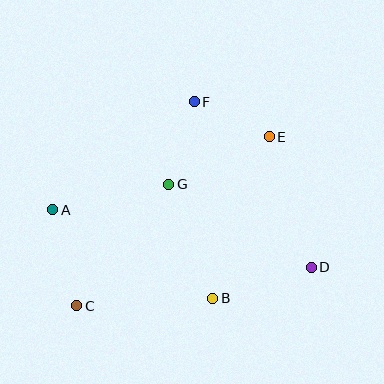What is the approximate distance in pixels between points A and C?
The distance between A and C is approximately 99 pixels.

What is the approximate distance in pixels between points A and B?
The distance between A and B is approximately 183 pixels.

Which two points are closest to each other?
Points E and F are closest to each other.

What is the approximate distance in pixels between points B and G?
The distance between B and G is approximately 123 pixels.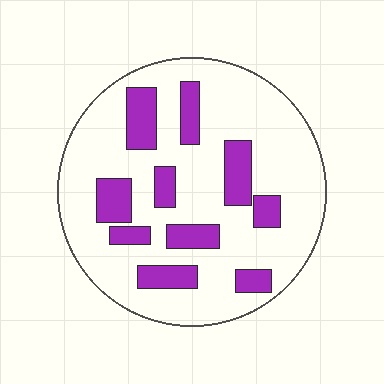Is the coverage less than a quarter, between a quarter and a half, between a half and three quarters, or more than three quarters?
Less than a quarter.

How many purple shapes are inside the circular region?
10.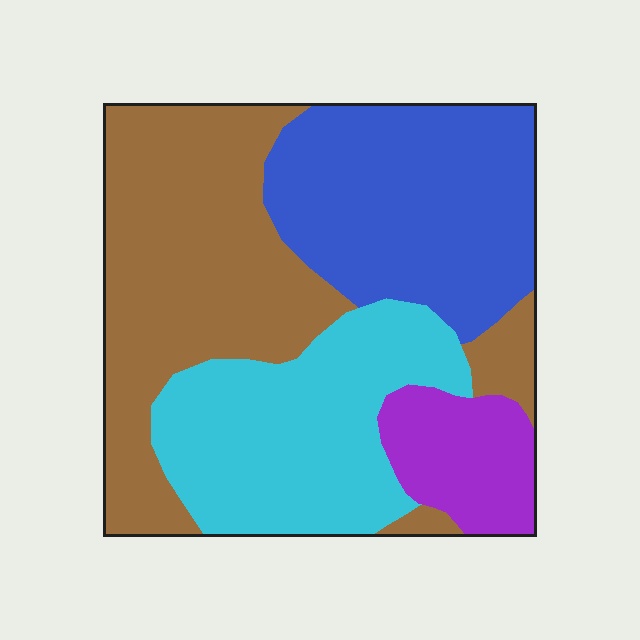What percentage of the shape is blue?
Blue takes up about one quarter (1/4) of the shape.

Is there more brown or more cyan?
Brown.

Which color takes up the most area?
Brown, at roughly 35%.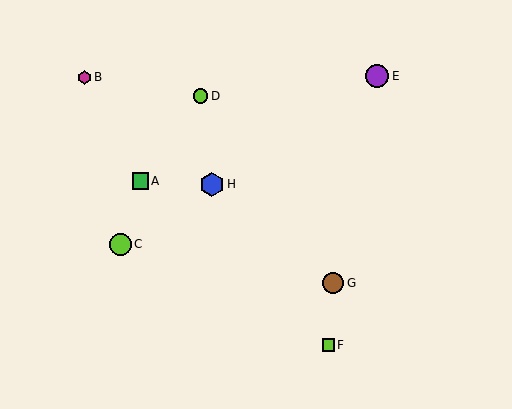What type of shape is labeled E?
Shape E is a purple circle.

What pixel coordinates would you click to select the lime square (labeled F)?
Click at (328, 345) to select the lime square F.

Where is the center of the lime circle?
The center of the lime circle is at (120, 245).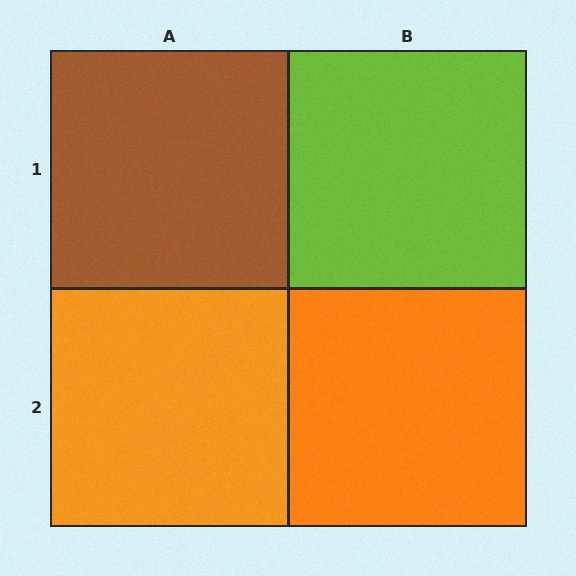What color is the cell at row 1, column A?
Brown.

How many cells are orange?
2 cells are orange.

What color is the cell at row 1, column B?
Lime.